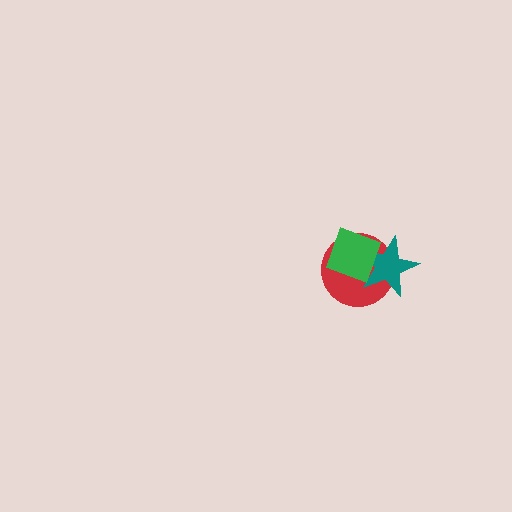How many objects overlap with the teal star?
2 objects overlap with the teal star.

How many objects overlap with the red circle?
2 objects overlap with the red circle.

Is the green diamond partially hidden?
No, no other shape covers it.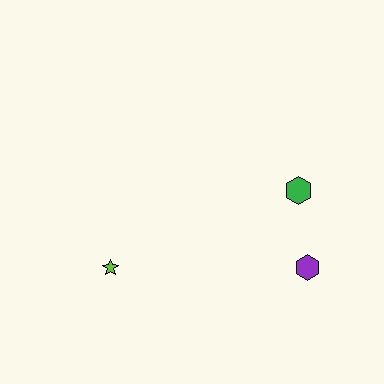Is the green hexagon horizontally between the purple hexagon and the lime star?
Yes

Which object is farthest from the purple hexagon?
The lime star is farthest from the purple hexagon.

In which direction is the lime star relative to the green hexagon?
The lime star is to the left of the green hexagon.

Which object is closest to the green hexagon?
The purple hexagon is closest to the green hexagon.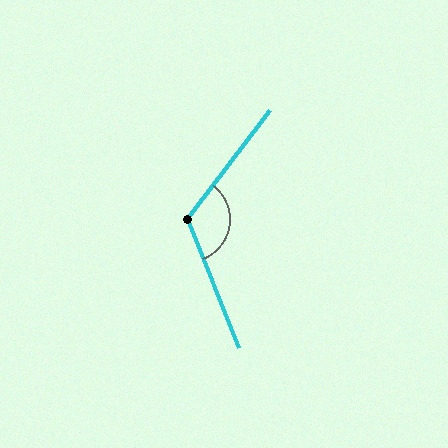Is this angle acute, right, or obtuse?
It is obtuse.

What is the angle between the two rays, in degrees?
Approximately 121 degrees.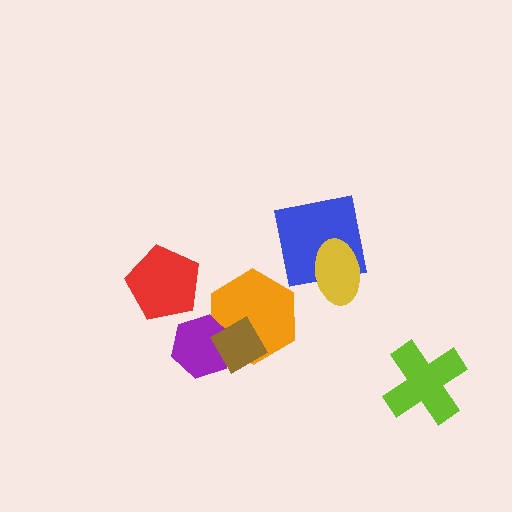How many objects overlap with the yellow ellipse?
1 object overlaps with the yellow ellipse.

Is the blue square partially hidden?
Yes, it is partially covered by another shape.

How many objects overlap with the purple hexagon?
2 objects overlap with the purple hexagon.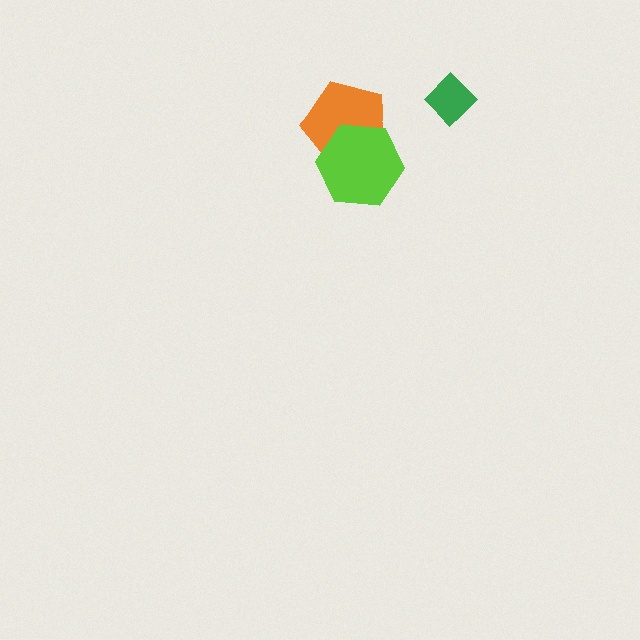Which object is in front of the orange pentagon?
The lime hexagon is in front of the orange pentagon.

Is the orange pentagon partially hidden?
Yes, it is partially covered by another shape.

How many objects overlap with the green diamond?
0 objects overlap with the green diamond.